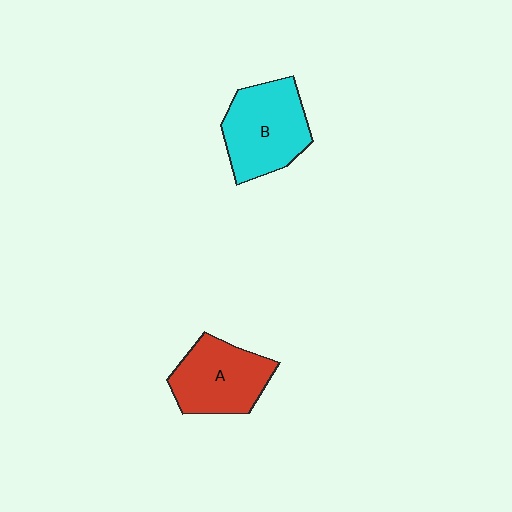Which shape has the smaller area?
Shape A (red).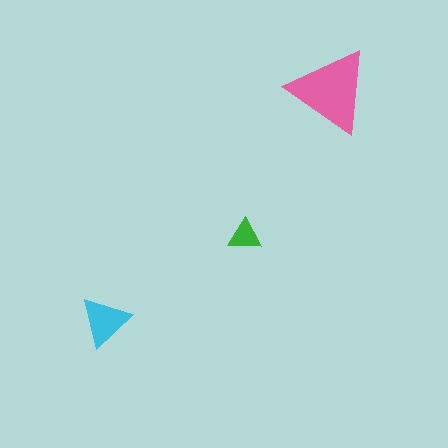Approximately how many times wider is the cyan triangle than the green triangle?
About 1.5 times wider.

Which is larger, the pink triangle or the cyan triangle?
The pink one.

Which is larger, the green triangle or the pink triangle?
The pink one.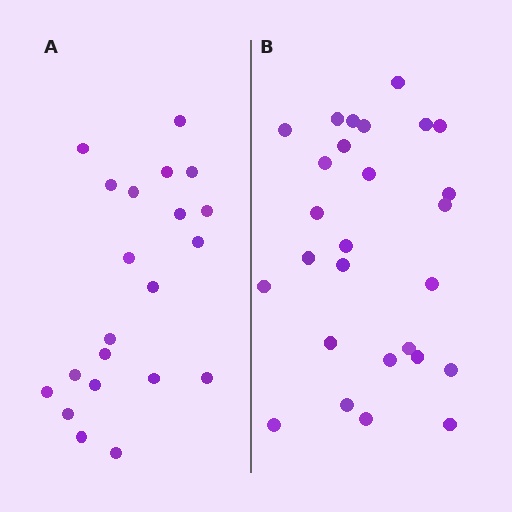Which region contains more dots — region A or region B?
Region B (the right region) has more dots.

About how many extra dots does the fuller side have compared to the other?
Region B has about 6 more dots than region A.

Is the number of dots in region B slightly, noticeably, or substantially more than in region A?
Region B has noticeably more, but not dramatically so. The ratio is roughly 1.3 to 1.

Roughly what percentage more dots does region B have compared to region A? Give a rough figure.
About 30% more.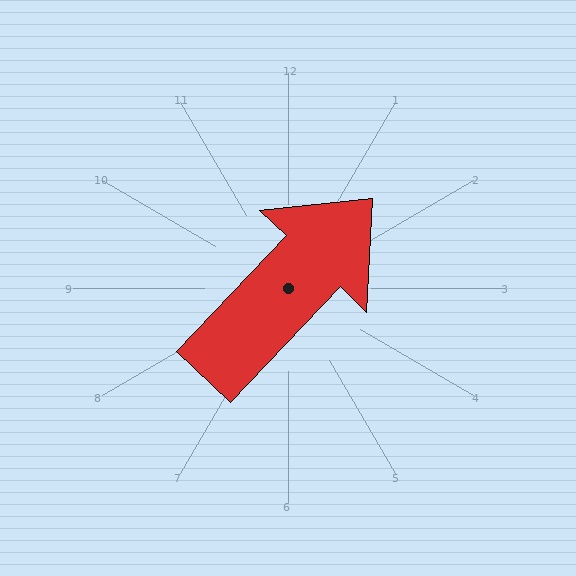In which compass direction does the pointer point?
Northeast.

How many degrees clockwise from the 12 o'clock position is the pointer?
Approximately 44 degrees.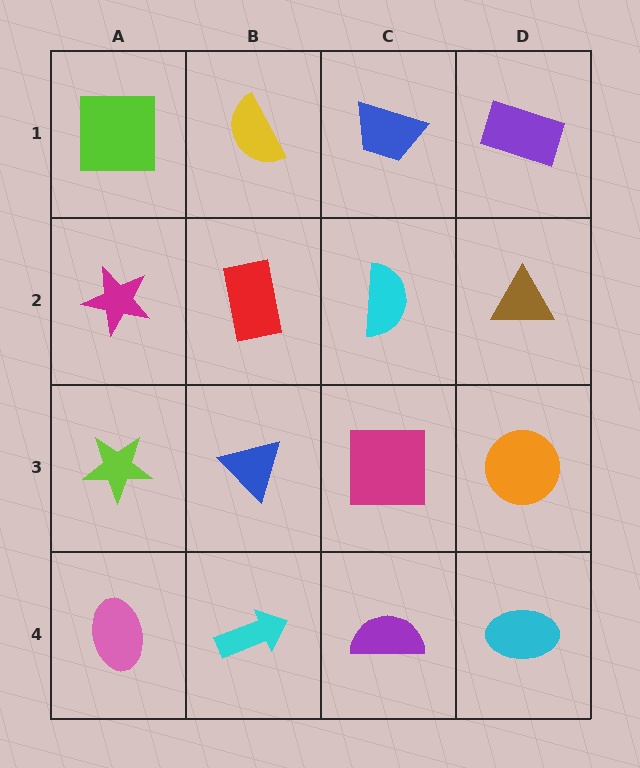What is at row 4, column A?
A pink ellipse.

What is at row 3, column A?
A lime star.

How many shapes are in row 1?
4 shapes.